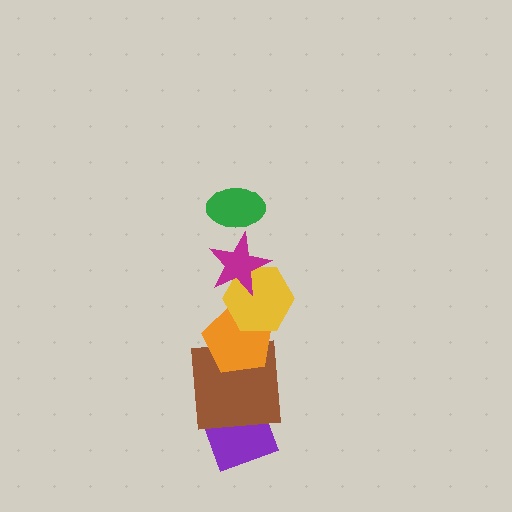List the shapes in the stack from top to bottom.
From top to bottom: the green ellipse, the magenta star, the yellow hexagon, the orange pentagon, the brown square, the purple diamond.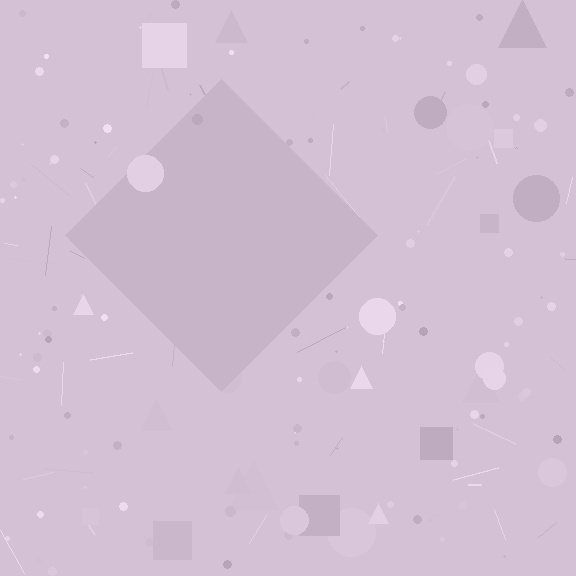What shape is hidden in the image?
A diamond is hidden in the image.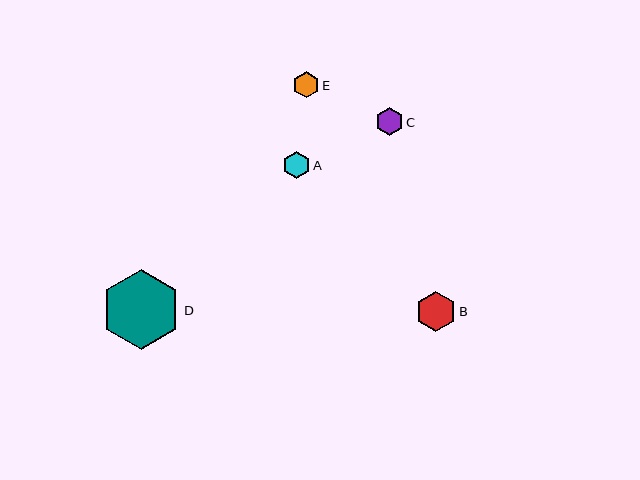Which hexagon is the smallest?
Hexagon E is the smallest with a size of approximately 26 pixels.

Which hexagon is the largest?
Hexagon D is the largest with a size of approximately 80 pixels.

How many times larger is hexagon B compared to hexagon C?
Hexagon B is approximately 1.5 times the size of hexagon C.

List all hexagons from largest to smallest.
From largest to smallest: D, B, C, A, E.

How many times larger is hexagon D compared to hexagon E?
Hexagon D is approximately 3.1 times the size of hexagon E.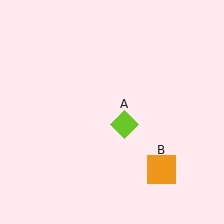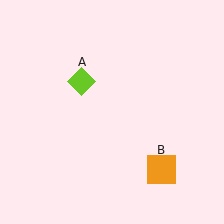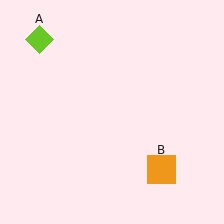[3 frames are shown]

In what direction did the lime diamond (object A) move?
The lime diamond (object A) moved up and to the left.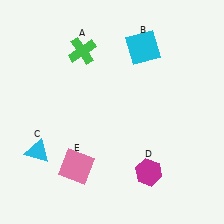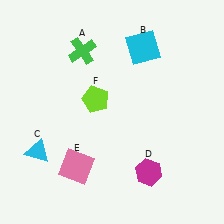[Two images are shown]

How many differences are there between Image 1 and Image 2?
There is 1 difference between the two images.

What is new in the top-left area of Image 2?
A lime pentagon (F) was added in the top-left area of Image 2.